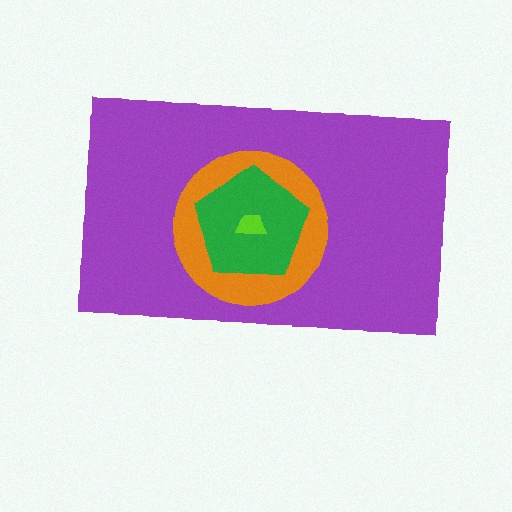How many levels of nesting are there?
4.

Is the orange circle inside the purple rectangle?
Yes.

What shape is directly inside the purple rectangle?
The orange circle.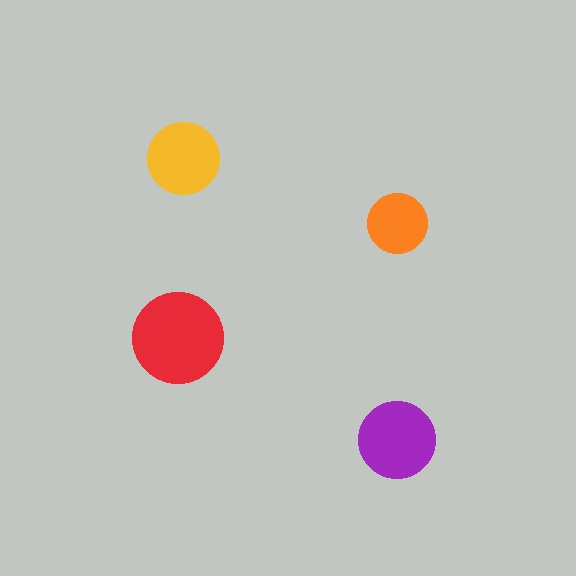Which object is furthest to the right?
The orange circle is rightmost.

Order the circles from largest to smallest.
the red one, the purple one, the yellow one, the orange one.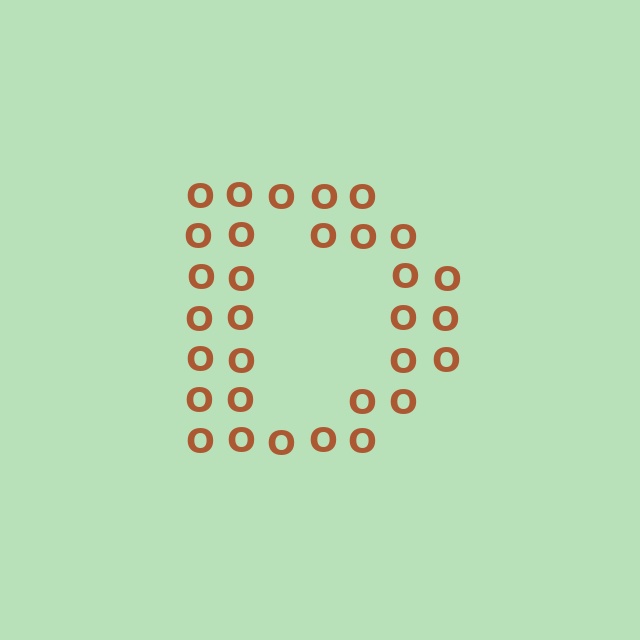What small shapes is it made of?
It is made of small letter O's.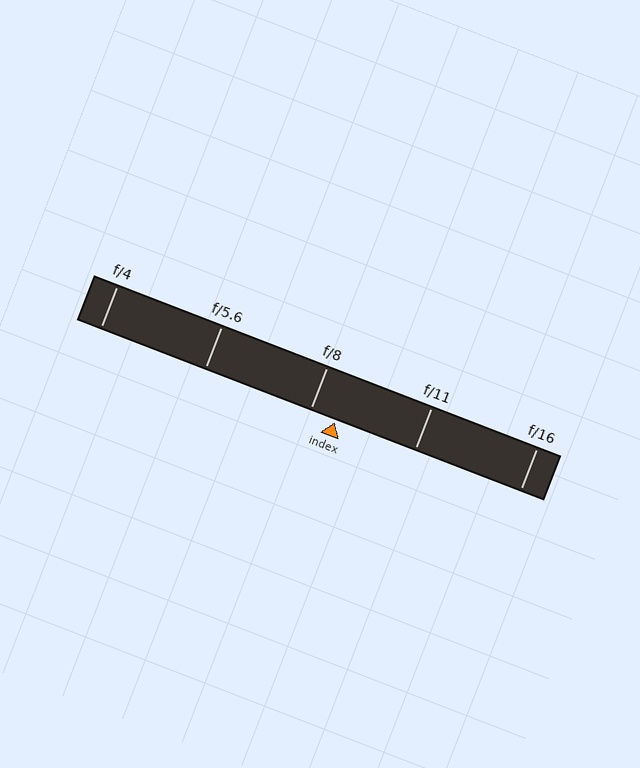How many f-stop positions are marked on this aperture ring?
There are 5 f-stop positions marked.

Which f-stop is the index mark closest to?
The index mark is closest to f/8.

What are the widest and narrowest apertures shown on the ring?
The widest aperture shown is f/4 and the narrowest is f/16.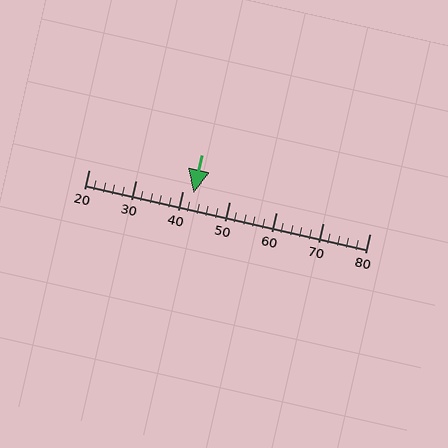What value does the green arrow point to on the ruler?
The green arrow points to approximately 42.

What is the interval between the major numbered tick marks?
The major tick marks are spaced 10 units apart.